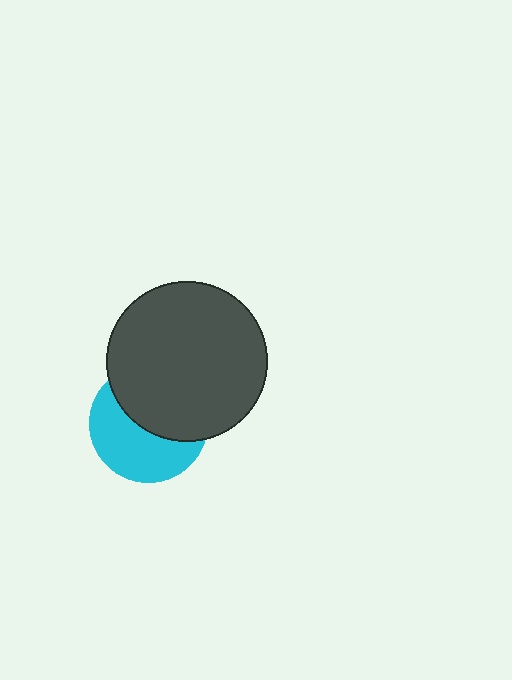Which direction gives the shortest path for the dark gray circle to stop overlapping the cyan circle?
Moving up gives the shortest separation.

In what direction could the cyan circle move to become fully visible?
The cyan circle could move down. That would shift it out from behind the dark gray circle entirely.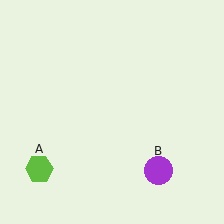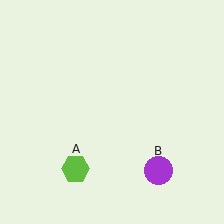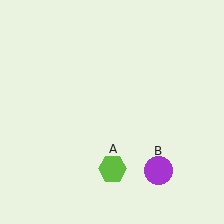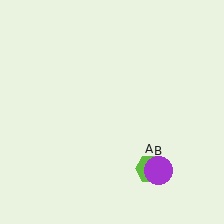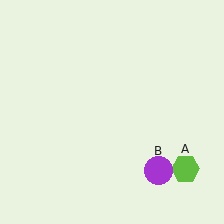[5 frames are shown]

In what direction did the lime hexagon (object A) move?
The lime hexagon (object A) moved right.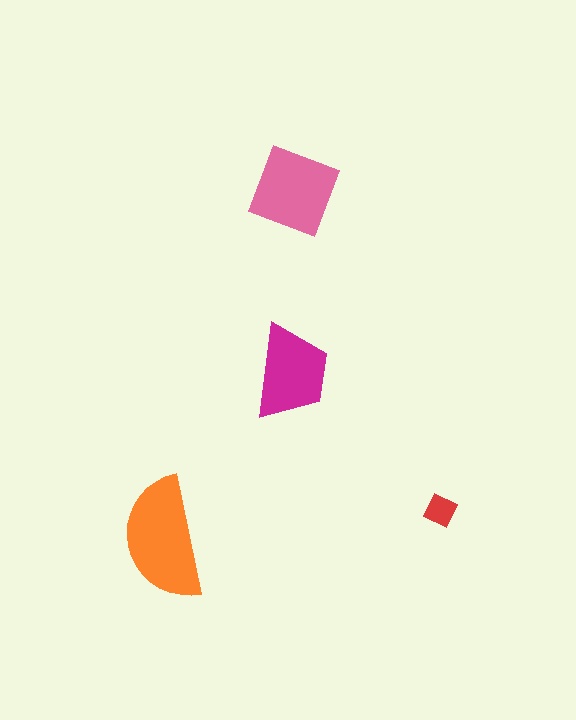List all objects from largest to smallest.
The orange semicircle, the pink diamond, the magenta trapezoid, the red square.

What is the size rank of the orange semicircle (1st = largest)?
1st.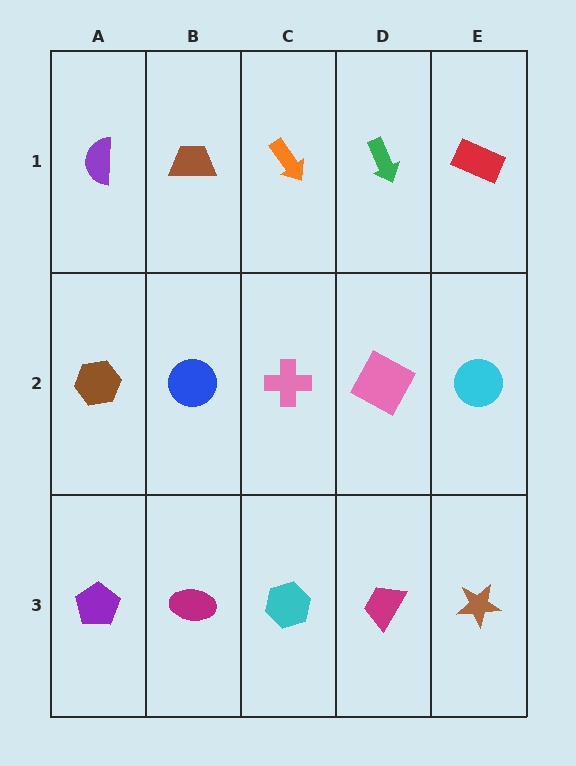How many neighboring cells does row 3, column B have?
3.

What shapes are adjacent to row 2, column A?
A purple semicircle (row 1, column A), a purple pentagon (row 3, column A), a blue circle (row 2, column B).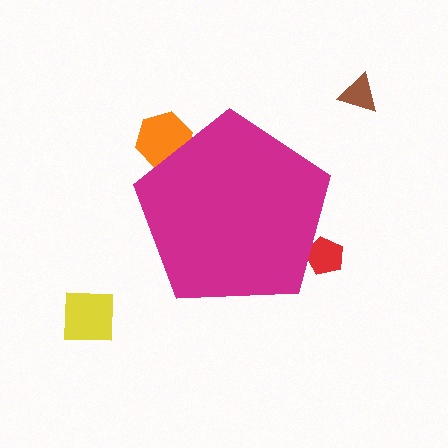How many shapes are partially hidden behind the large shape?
2 shapes are partially hidden.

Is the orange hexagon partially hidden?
Yes, the orange hexagon is partially hidden behind the magenta pentagon.